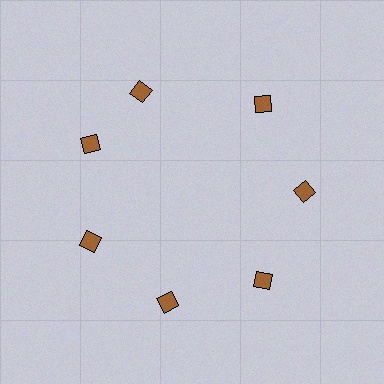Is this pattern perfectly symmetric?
No. The 7 brown diamonds are arranged in a ring, but one element near the 12 o'clock position is rotated out of alignment along the ring, breaking the 7-fold rotational symmetry.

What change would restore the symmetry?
The symmetry would be restored by rotating it back into even spacing with its neighbors so that all 7 diamonds sit at equal angles and equal distance from the center.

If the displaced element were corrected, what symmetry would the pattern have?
It would have 7-fold rotational symmetry — the pattern would map onto itself every 51 degrees.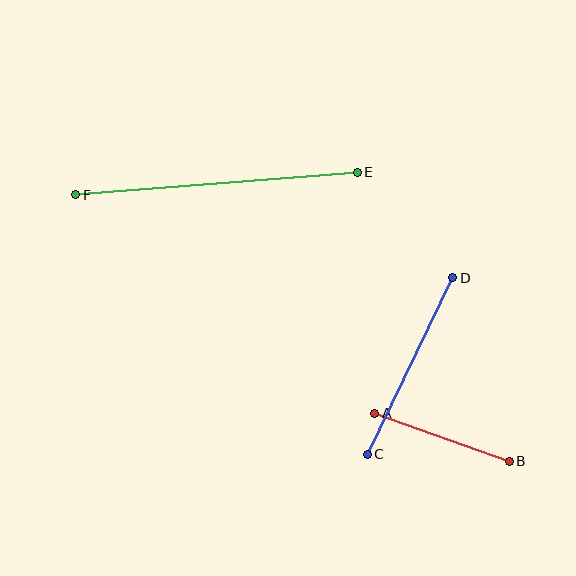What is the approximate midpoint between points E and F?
The midpoint is at approximately (217, 184) pixels.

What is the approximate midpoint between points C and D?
The midpoint is at approximately (410, 366) pixels.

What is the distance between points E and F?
The distance is approximately 282 pixels.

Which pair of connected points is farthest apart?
Points E and F are farthest apart.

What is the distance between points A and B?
The distance is approximately 143 pixels.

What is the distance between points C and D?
The distance is approximately 196 pixels.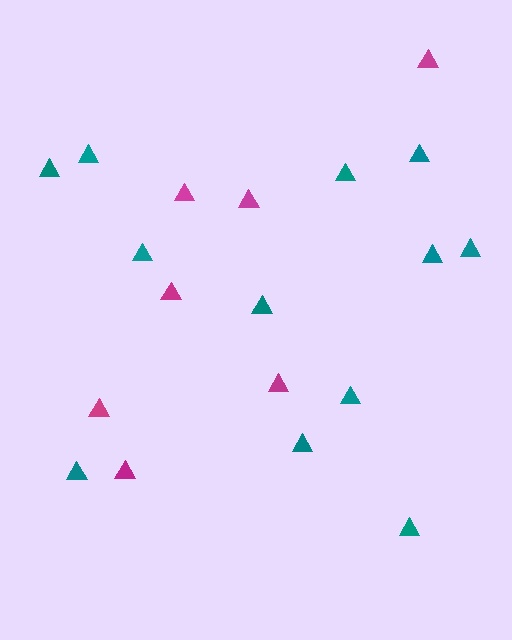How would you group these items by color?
There are 2 groups: one group of magenta triangles (7) and one group of teal triangles (12).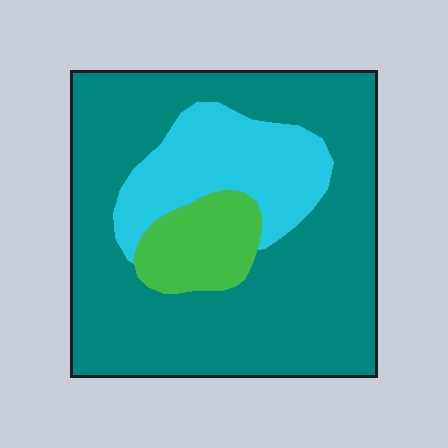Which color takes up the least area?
Green, at roughly 10%.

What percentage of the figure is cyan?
Cyan takes up less than a quarter of the figure.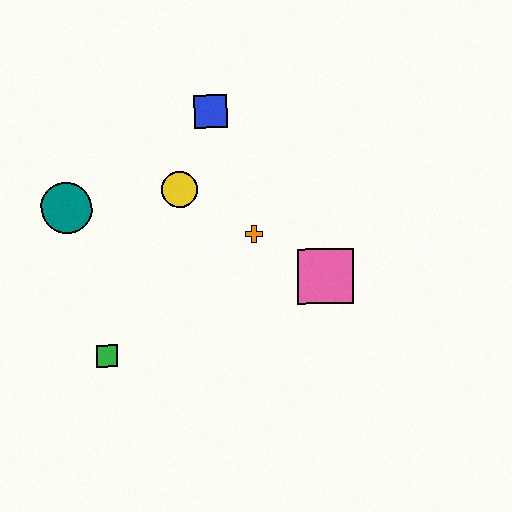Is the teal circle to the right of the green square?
No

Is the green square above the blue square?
No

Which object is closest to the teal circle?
The yellow circle is closest to the teal circle.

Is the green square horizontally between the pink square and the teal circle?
Yes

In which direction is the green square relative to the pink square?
The green square is to the left of the pink square.